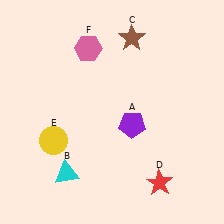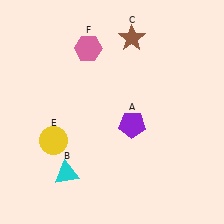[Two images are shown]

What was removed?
The red star (D) was removed in Image 2.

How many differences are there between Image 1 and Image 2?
There is 1 difference between the two images.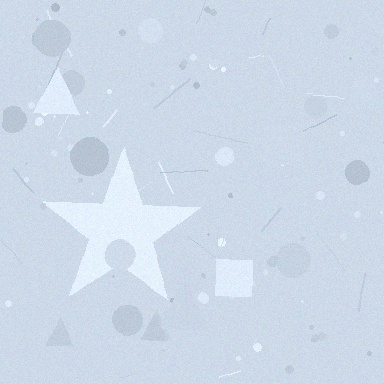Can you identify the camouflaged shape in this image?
The camouflaged shape is a star.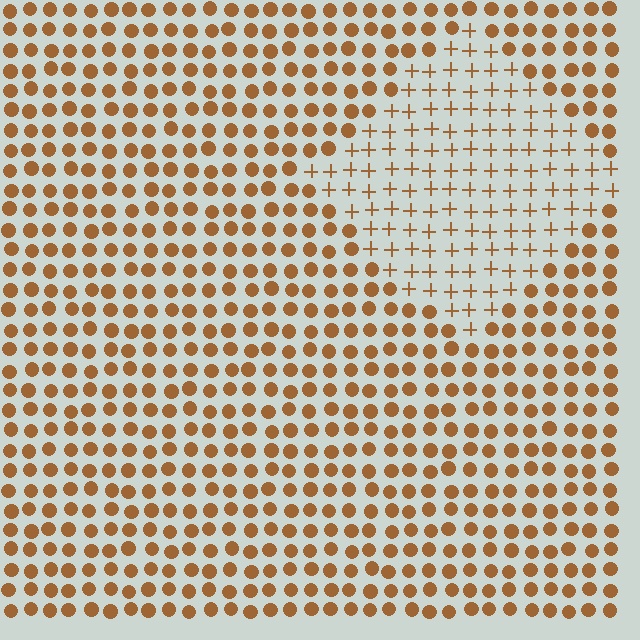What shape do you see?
I see a diamond.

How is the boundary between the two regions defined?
The boundary is defined by a change in element shape: plus signs inside vs. circles outside. All elements share the same color and spacing.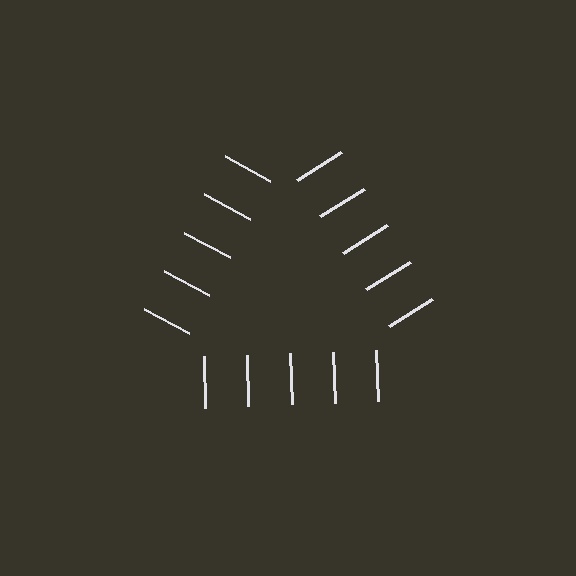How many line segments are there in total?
15 — 5 along each of the 3 edges.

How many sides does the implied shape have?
3 sides — the line-ends trace a triangle.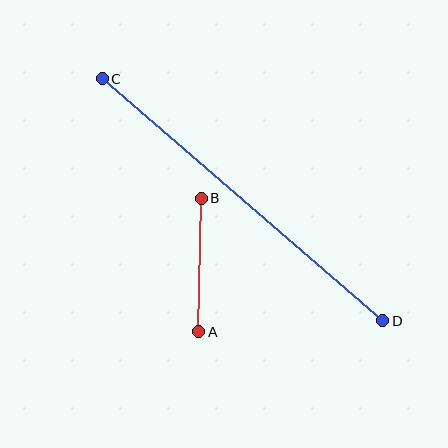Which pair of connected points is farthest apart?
Points C and D are farthest apart.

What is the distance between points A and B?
The distance is approximately 133 pixels.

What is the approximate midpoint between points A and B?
The midpoint is at approximately (200, 265) pixels.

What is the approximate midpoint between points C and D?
The midpoint is at approximately (242, 200) pixels.